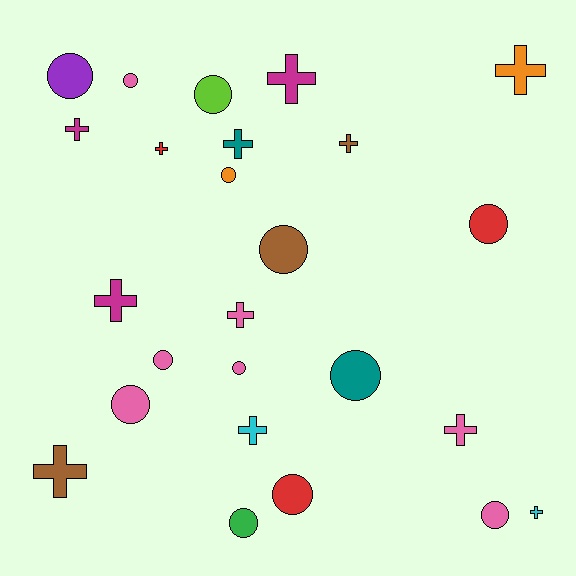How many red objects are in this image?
There are 3 red objects.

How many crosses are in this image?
There are 12 crosses.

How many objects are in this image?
There are 25 objects.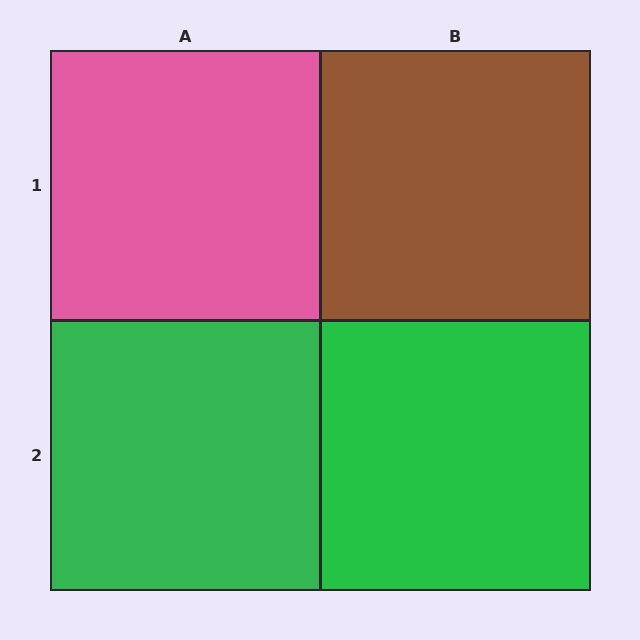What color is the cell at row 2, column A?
Green.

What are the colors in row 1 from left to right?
Pink, brown.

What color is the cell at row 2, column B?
Green.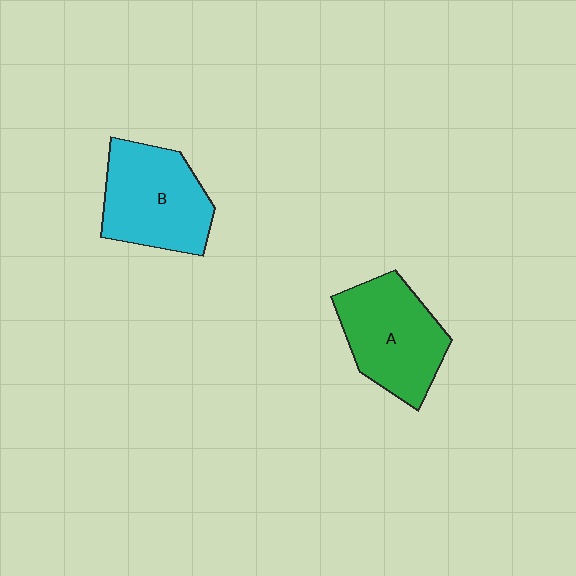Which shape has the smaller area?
Shape A (green).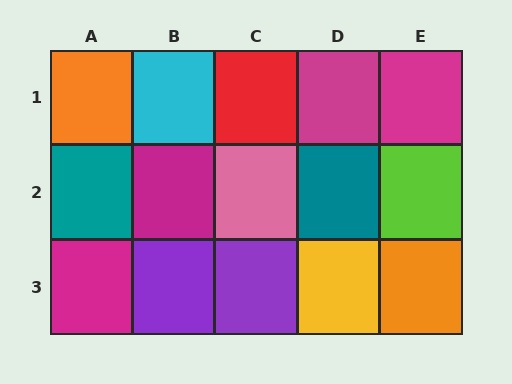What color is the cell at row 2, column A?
Teal.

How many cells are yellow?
1 cell is yellow.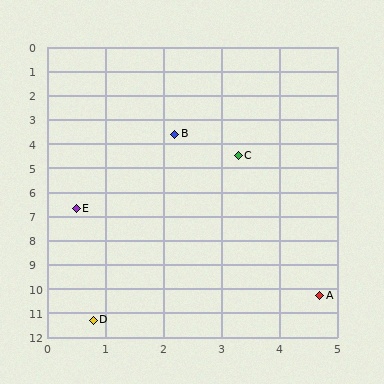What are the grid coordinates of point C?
Point C is at approximately (3.3, 4.5).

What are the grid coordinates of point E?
Point E is at approximately (0.5, 6.7).